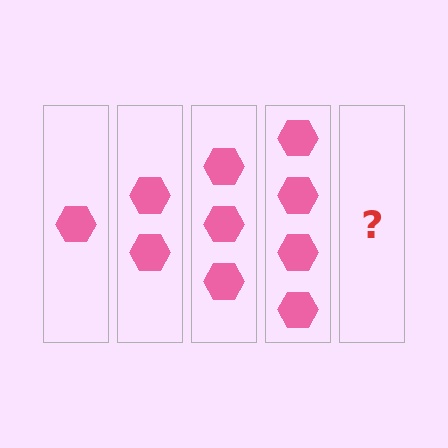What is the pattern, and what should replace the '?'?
The pattern is that each step adds one more hexagon. The '?' should be 5 hexagons.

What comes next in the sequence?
The next element should be 5 hexagons.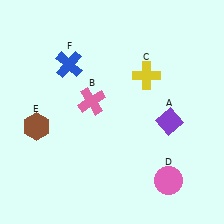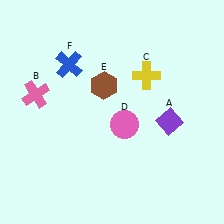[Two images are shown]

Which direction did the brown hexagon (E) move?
The brown hexagon (E) moved right.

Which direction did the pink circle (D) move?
The pink circle (D) moved up.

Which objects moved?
The objects that moved are: the pink cross (B), the pink circle (D), the brown hexagon (E).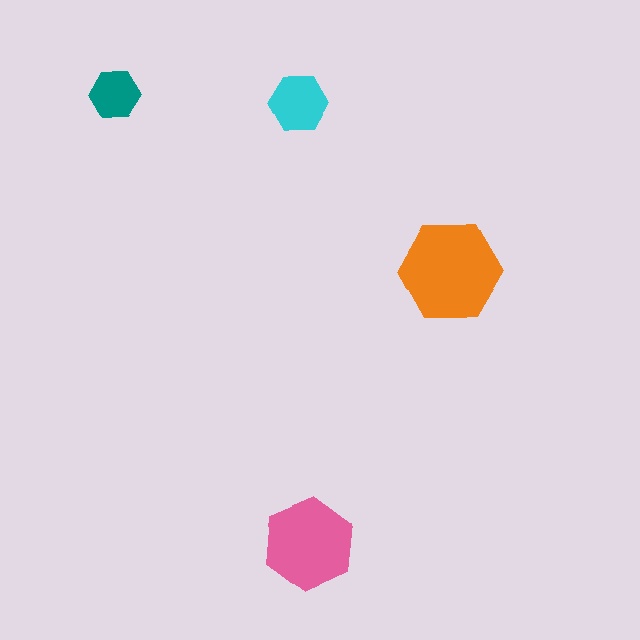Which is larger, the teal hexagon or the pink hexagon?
The pink one.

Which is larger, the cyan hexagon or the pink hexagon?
The pink one.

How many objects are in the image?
There are 4 objects in the image.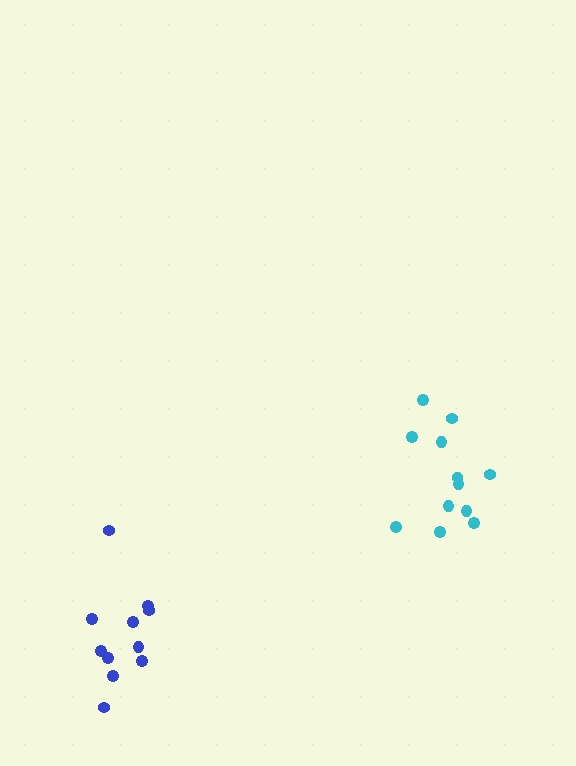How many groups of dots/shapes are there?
There are 2 groups.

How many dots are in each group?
Group 1: 12 dots, Group 2: 11 dots (23 total).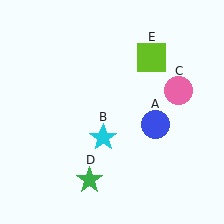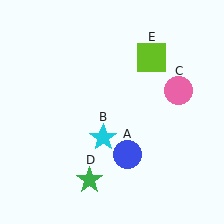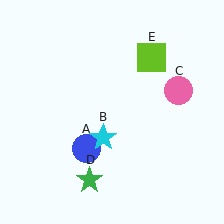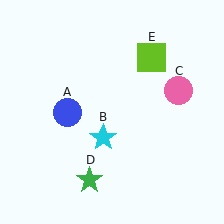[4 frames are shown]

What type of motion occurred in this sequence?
The blue circle (object A) rotated clockwise around the center of the scene.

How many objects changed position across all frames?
1 object changed position: blue circle (object A).